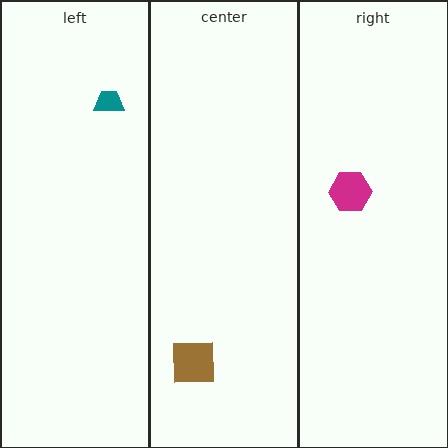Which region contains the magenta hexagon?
The right region.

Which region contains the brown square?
The center region.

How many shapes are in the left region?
1.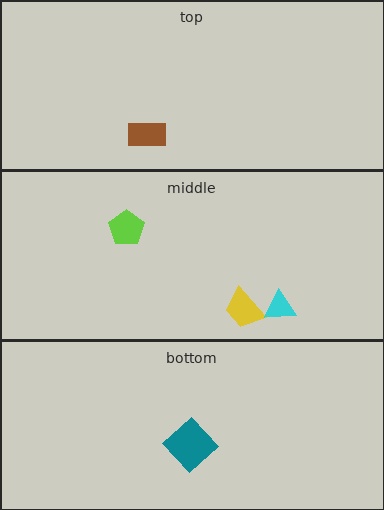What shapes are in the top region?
The brown rectangle.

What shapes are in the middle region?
The lime pentagon, the yellow trapezoid, the cyan triangle.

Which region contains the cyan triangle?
The middle region.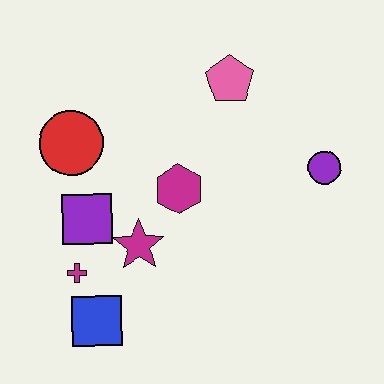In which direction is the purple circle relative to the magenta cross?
The purple circle is to the right of the magenta cross.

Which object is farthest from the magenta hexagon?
The blue square is farthest from the magenta hexagon.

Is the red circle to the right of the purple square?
No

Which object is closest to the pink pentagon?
The magenta hexagon is closest to the pink pentagon.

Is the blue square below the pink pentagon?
Yes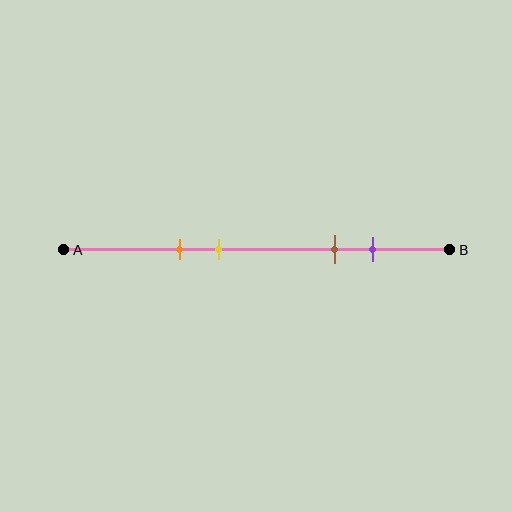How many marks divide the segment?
There are 4 marks dividing the segment.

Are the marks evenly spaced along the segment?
No, the marks are not evenly spaced.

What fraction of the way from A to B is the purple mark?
The purple mark is approximately 80% (0.8) of the way from A to B.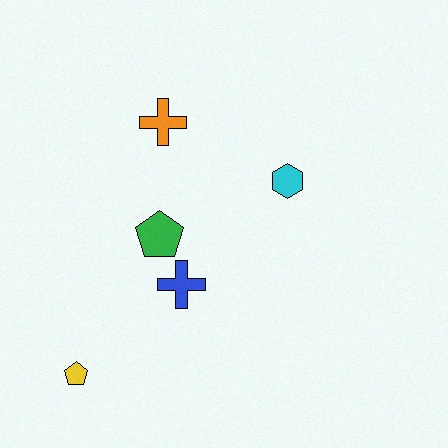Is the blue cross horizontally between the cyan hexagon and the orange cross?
Yes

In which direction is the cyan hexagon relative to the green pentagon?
The cyan hexagon is to the right of the green pentagon.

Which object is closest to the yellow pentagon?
The blue cross is closest to the yellow pentagon.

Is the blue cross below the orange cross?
Yes